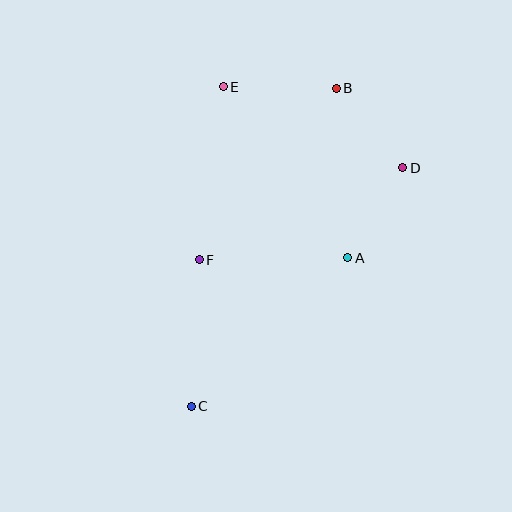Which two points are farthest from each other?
Points B and C are farthest from each other.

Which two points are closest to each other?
Points B and D are closest to each other.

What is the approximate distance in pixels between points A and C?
The distance between A and C is approximately 216 pixels.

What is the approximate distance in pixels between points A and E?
The distance between A and E is approximately 211 pixels.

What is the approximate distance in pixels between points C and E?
The distance between C and E is approximately 321 pixels.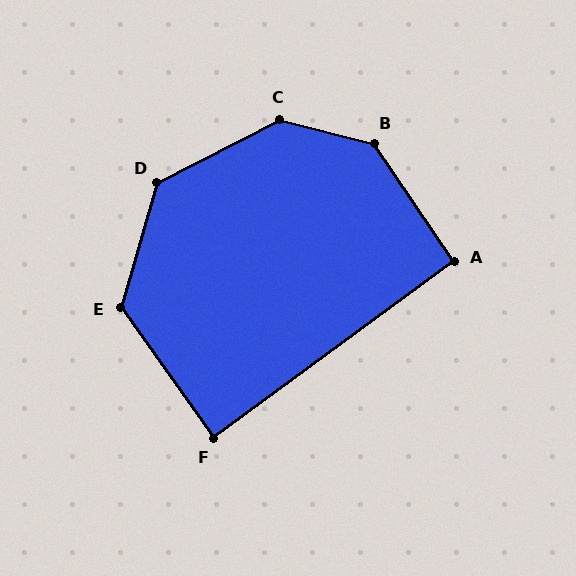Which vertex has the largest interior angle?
C, at approximately 139 degrees.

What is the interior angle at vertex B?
Approximately 138 degrees (obtuse).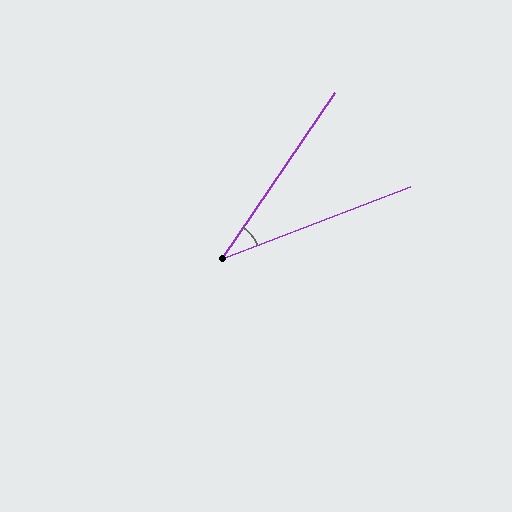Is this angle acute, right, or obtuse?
It is acute.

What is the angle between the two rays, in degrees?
Approximately 35 degrees.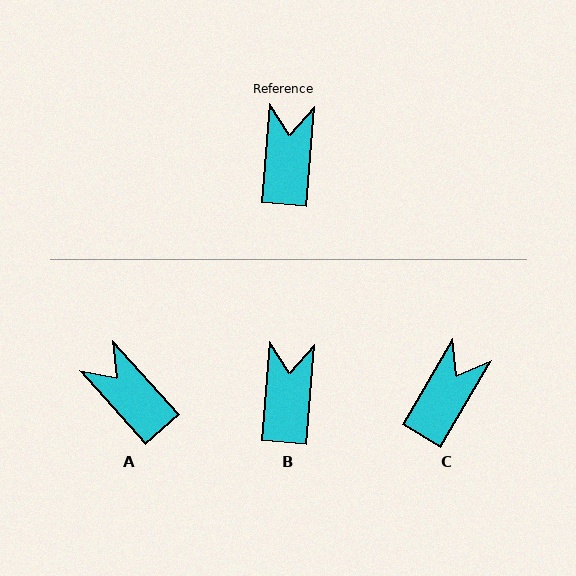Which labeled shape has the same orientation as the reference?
B.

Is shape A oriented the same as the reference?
No, it is off by about 46 degrees.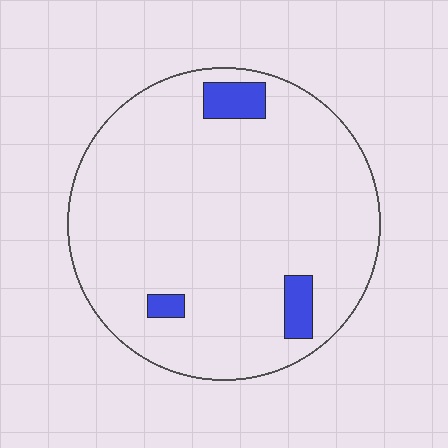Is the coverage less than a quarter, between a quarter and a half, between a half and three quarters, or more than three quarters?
Less than a quarter.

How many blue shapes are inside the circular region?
3.